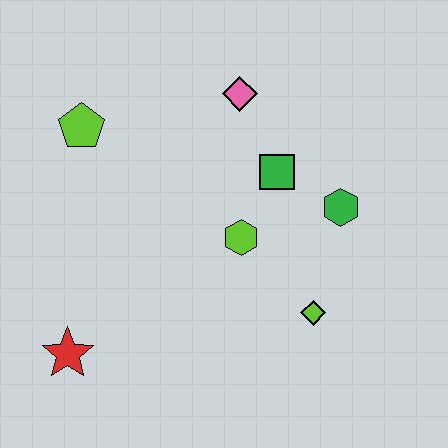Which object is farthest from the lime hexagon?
The red star is farthest from the lime hexagon.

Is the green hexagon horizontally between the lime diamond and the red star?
No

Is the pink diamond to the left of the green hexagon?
Yes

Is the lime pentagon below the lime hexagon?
No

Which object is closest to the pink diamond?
The green square is closest to the pink diamond.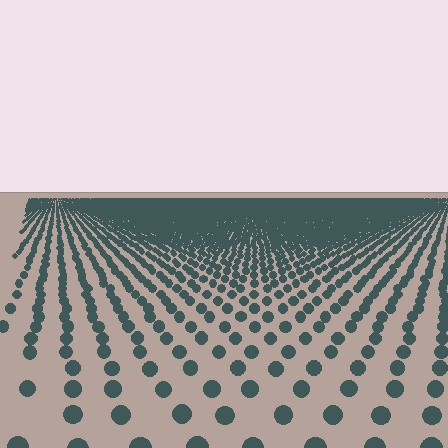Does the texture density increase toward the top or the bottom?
Density increases toward the top.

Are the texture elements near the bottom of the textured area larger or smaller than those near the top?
Larger. Near the bottom, elements are closer to the viewer and appear at a bigger on-screen size.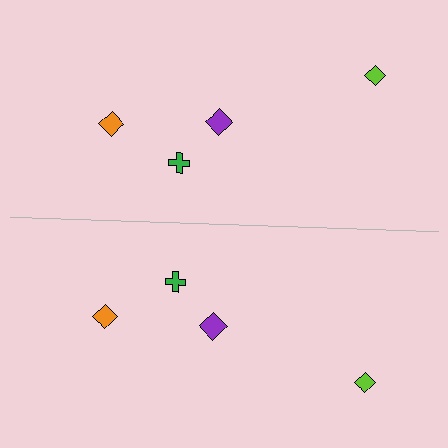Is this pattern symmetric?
Yes, this pattern has bilateral (reflection) symmetry.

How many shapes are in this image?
There are 8 shapes in this image.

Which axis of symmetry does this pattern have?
The pattern has a horizontal axis of symmetry running through the center of the image.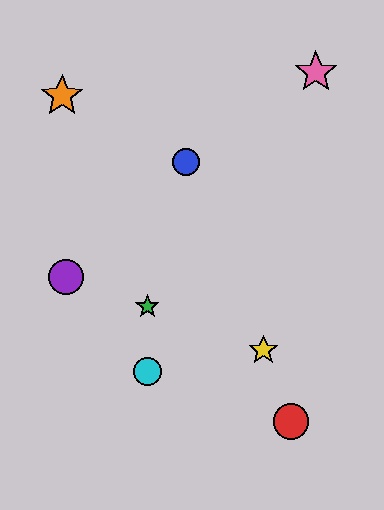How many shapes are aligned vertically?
2 shapes (the green star, the cyan circle) are aligned vertically.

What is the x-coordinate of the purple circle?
The purple circle is at x≈66.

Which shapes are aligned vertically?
The green star, the cyan circle are aligned vertically.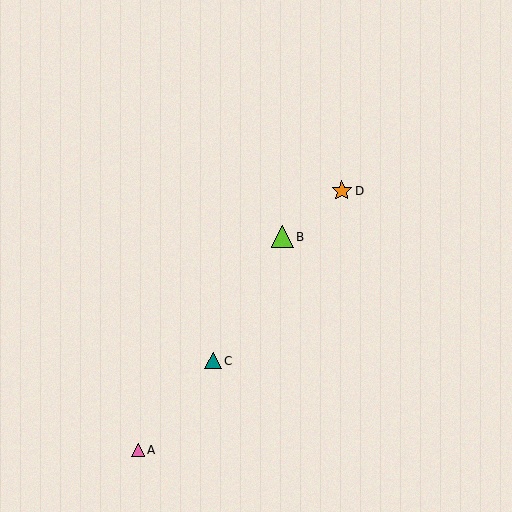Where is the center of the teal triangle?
The center of the teal triangle is at (213, 361).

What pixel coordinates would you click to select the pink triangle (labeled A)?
Click at (138, 450) to select the pink triangle A.